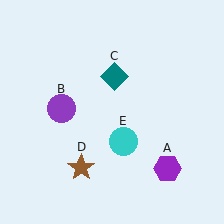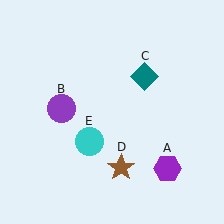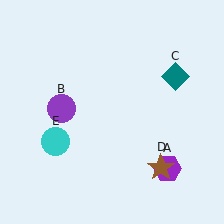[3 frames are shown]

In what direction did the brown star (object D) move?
The brown star (object D) moved right.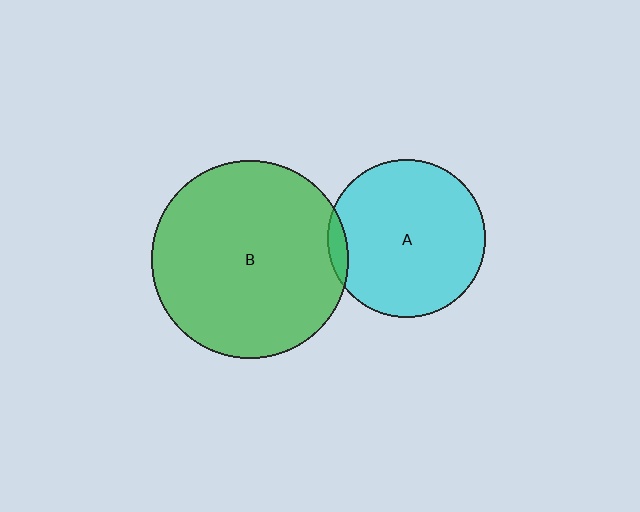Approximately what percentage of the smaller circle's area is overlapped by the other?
Approximately 5%.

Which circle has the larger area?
Circle B (green).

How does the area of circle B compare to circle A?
Approximately 1.6 times.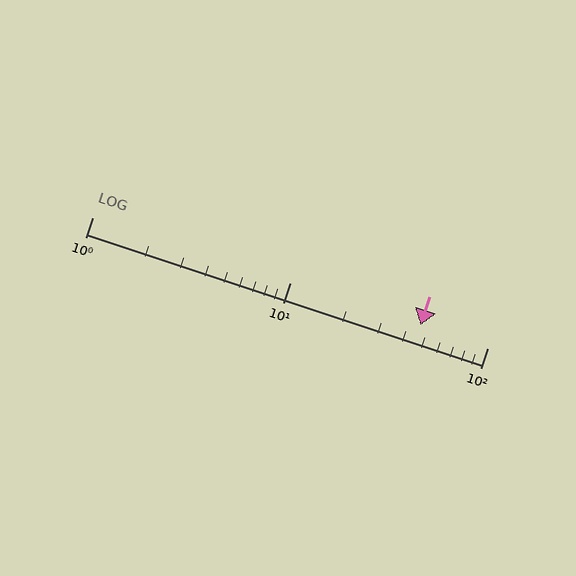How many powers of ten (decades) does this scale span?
The scale spans 2 decades, from 1 to 100.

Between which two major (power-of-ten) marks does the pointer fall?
The pointer is between 10 and 100.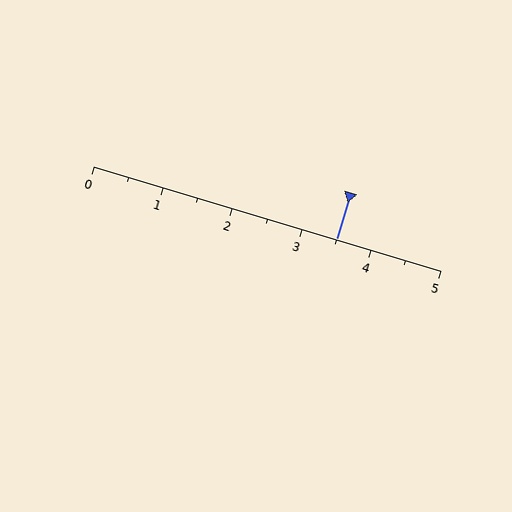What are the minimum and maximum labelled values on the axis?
The axis runs from 0 to 5.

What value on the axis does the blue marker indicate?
The marker indicates approximately 3.5.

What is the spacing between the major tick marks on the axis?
The major ticks are spaced 1 apart.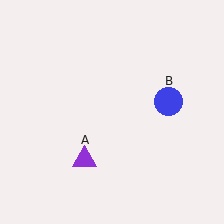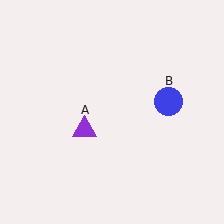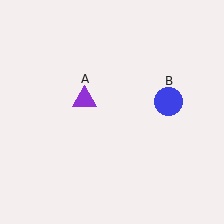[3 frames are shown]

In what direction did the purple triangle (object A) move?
The purple triangle (object A) moved up.